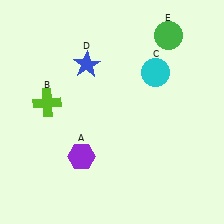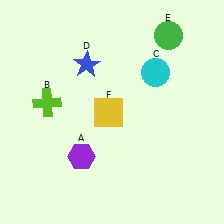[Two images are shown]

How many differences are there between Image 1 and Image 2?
There is 1 difference between the two images.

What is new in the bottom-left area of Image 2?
A yellow square (F) was added in the bottom-left area of Image 2.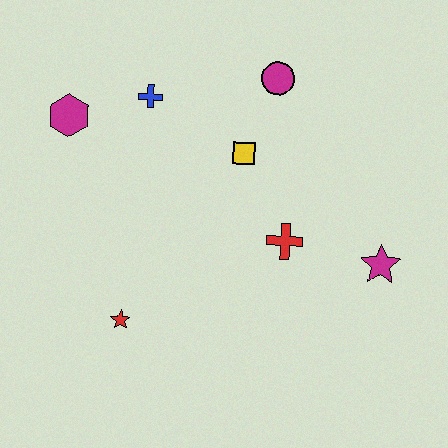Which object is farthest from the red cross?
The magenta hexagon is farthest from the red cross.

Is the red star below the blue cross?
Yes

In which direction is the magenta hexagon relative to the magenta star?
The magenta hexagon is to the left of the magenta star.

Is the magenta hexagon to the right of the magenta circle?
No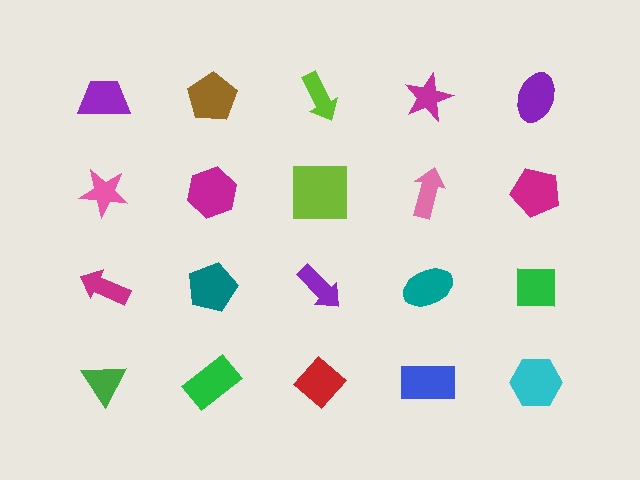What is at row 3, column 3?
A purple arrow.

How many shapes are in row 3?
5 shapes.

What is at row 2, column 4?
A pink arrow.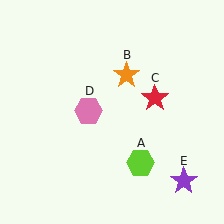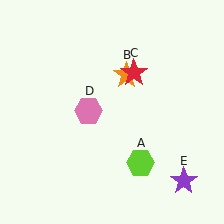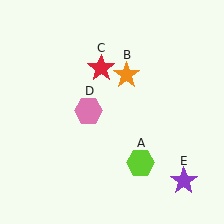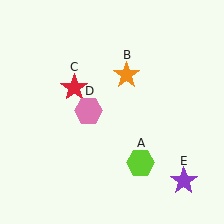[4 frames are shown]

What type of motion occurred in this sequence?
The red star (object C) rotated counterclockwise around the center of the scene.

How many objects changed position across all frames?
1 object changed position: red star (object C).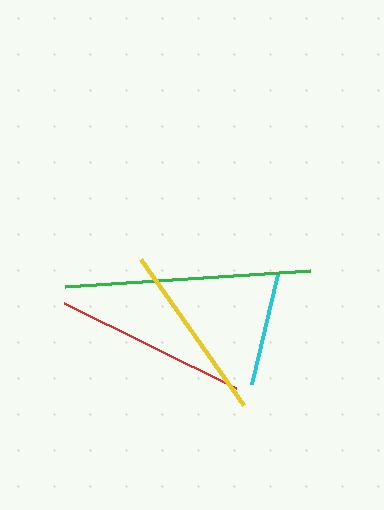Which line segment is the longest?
The green line is the longest at approximately 246 pixels.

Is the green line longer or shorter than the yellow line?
The green line is longer than the yellow line.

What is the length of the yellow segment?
The yellow segment is approximately 179 pixels long.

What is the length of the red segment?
The red segment is approximately 192 pixels long.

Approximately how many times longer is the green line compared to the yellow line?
The green line is approximately 1.4 times the length of the yellow line.